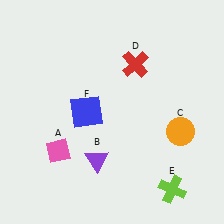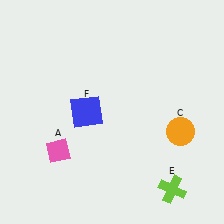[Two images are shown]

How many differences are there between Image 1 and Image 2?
There are 2 differences between the two images.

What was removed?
The red cross (D), the purple triangle (B) were removed in Image 2.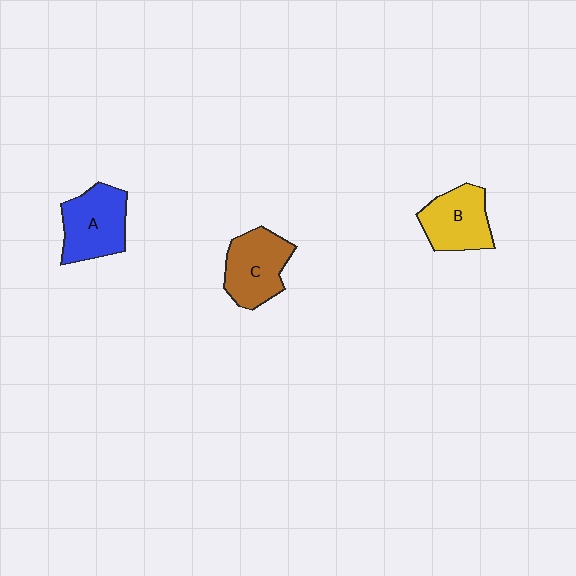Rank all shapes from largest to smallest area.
From largest to smallest: A (blue), C (brown), B (yellow).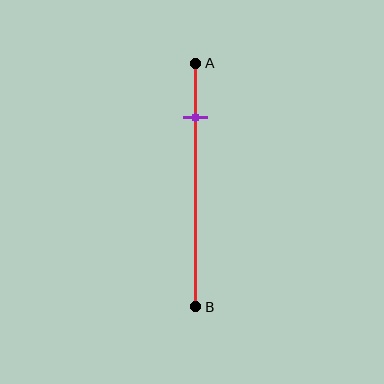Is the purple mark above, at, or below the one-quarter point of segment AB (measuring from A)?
The purple mark is approximately at the one-quarter point of segment AB.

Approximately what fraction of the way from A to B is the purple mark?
The purple mark is approximately 20% of the way from A to B.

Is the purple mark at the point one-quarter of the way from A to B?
Yes, the mark is approximately at the one-quarter point.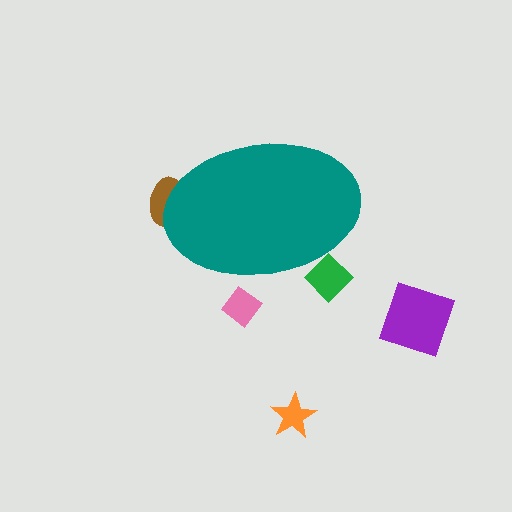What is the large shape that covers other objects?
A teal ellipse.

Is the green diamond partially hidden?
Yes, the green diamond is partially hidden behind the teal ellipse.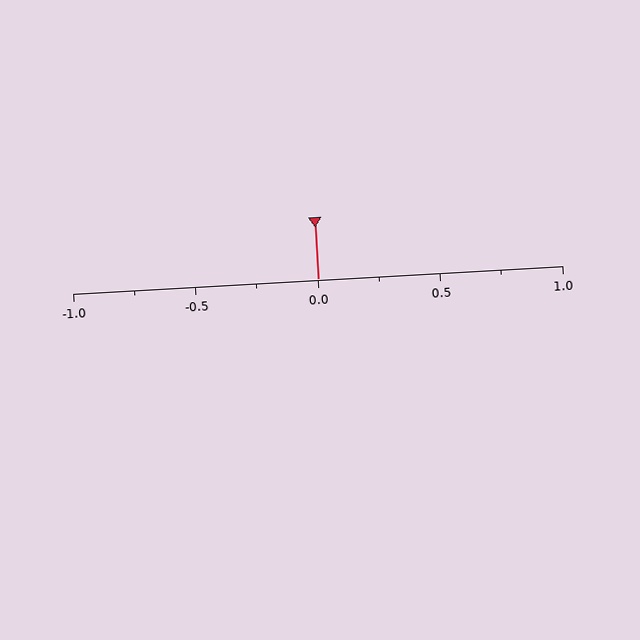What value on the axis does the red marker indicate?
The marker indicates approximately 0.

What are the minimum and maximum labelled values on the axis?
The axis runs from -1.0 to 1.0.